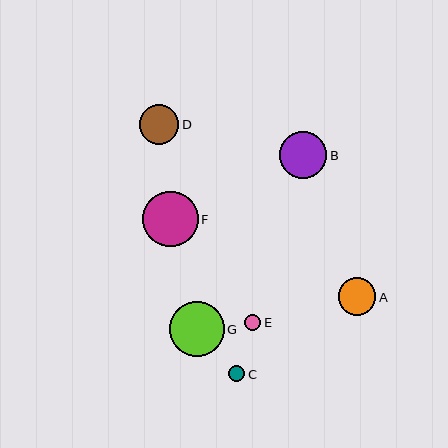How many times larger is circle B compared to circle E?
Circle B is approximately 3.0 times the size of circle E.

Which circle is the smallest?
Circle E is the smallest with a size of approximately 16 pixels.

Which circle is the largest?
Circle F is the largest with a size of approximately 55 pixels.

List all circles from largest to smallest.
From largest to smallest: F, G, B, D, A, C, E.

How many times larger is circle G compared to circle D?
Circle G is approximately 1.4 times the size of circle D.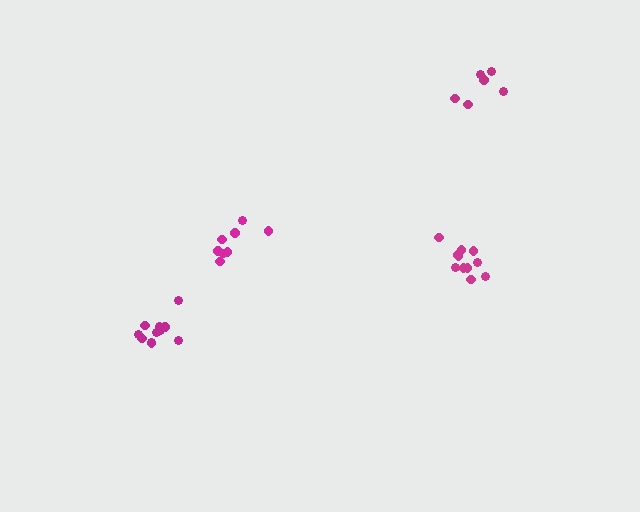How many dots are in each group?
Group 1: 8 dots, Group 2: 11 dots, Group 3: 11 dots, Group 4: 6 dots (36 total).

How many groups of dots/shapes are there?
There are 4 groups.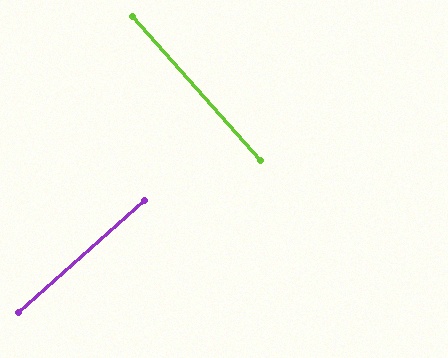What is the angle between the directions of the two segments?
Approximately 90 degrees.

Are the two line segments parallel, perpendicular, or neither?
Perpendicular — they meet at approximately 90°.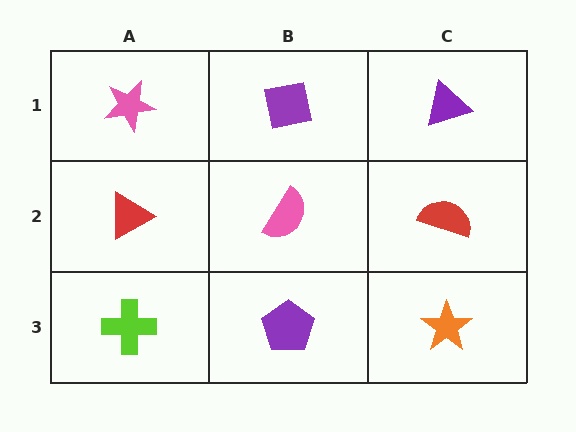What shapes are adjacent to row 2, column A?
A pink star (row 1, column A), a lime cross (row 3, column A), a pink semicircle (row 2, column B).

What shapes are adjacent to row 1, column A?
A red triangle (row 2, column A), a purple square (row 1, column B).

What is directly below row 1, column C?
A red semicircle.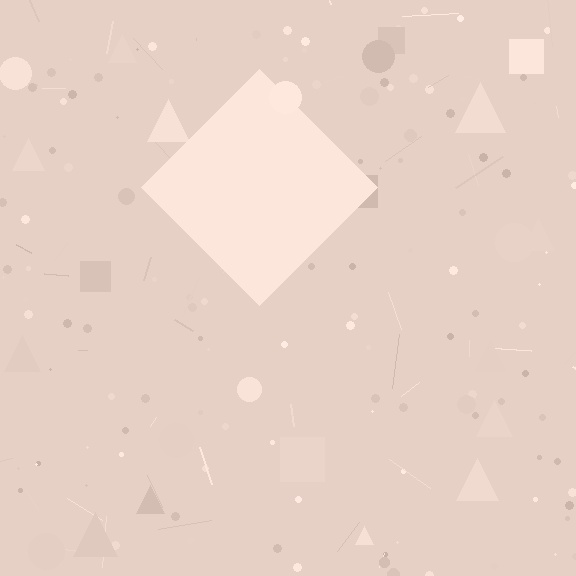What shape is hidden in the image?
A diamond is hidden in the image.